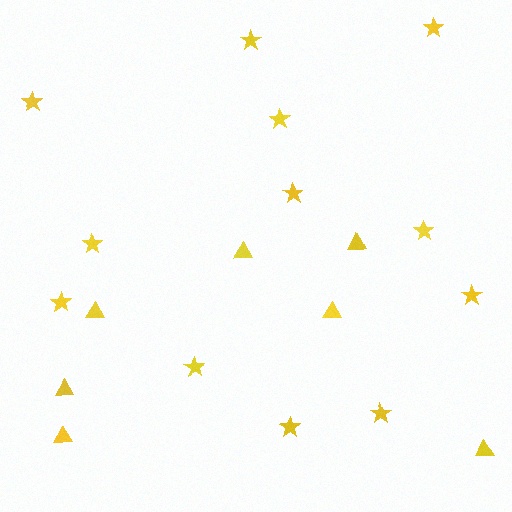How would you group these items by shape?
There are 2 groups: one group of stars (12) and one group of triangles (7).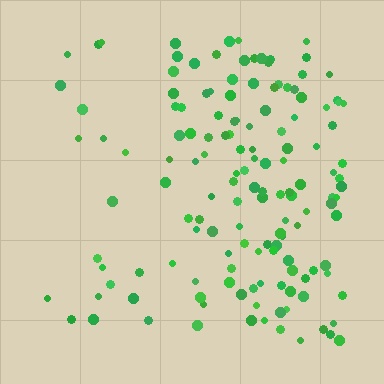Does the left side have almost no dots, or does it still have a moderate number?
Still a moderate number, just noticeably fewer than the right.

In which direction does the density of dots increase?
From left to right, with the right side densest.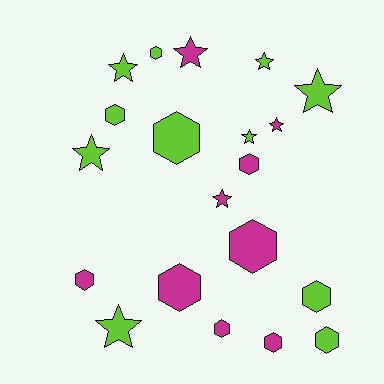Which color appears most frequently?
Lime, with 11 objects.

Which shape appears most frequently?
Hexagon, with 11 objects.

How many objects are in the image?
There are 20 objects.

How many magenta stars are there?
There are 3 magenta stars.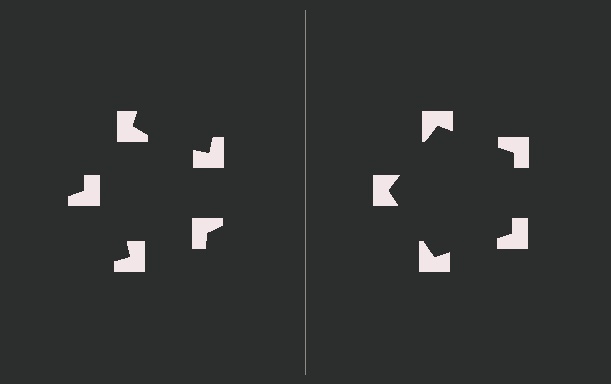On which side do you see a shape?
An illusory pentagon appears on the right side. On the left side the wedge cuts are rotated, so no coherent shape forms.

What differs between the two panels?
The notched squares are positioned identically on both sides; only the wedge orientations differ. On the right they align to a pentagon; on the left they are misaligned.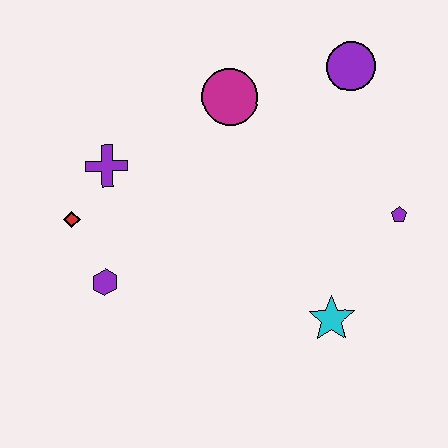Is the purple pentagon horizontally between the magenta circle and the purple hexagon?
No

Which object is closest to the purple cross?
The red diamond is closest to the purple cross.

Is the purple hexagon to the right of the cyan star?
No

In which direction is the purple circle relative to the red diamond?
The purple circle is to the right of the red diamond.